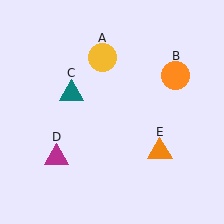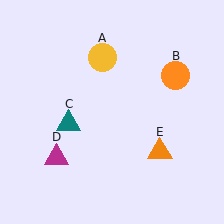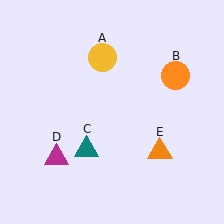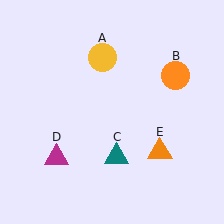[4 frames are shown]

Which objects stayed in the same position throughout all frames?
Yellow circle (object A) and orange circle (object B) and magenta triangle (object D) and orange triangle (object E) remained stationary.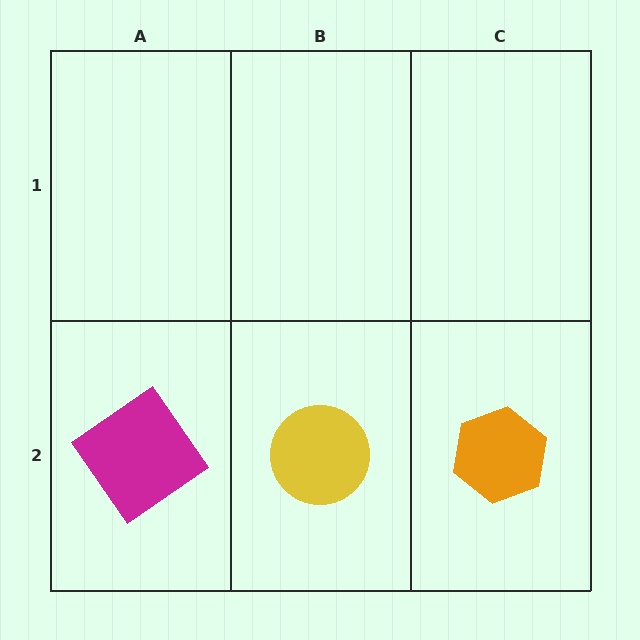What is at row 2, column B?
A yellow circle.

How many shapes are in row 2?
3 shapes.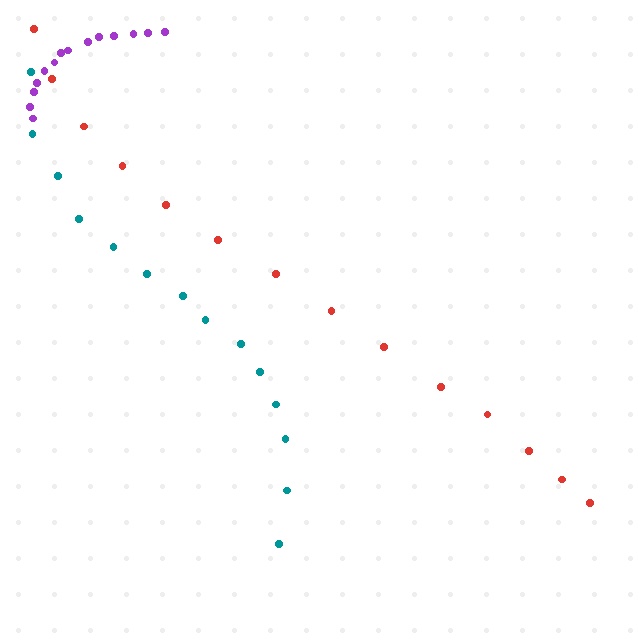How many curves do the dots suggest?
There are 3 distinct paths.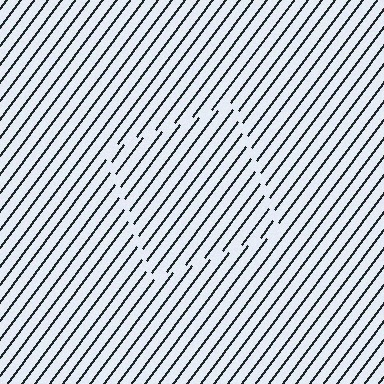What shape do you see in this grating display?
An illusory square. The interior of the shape contains the same grating, shifted by half a period — the contour is defined by the phase discontinuity where line-ends from the inner and outer gratings abut.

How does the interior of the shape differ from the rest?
The interior of the shape contains the same grating, shifted by half a period — the contour is defined by the phase discontinuity where line-ends from the inner and outer gratings abut.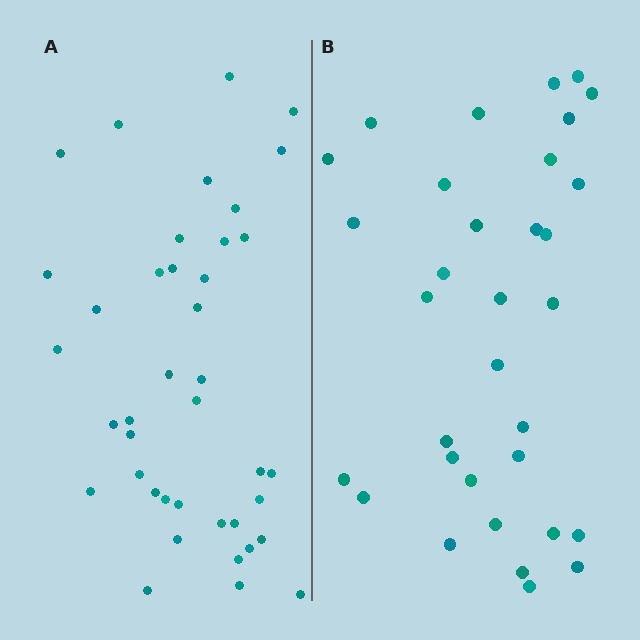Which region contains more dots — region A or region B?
Region A (the left region) has more dots.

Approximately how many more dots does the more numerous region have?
Region A has roughly 8 or so more dots than region B.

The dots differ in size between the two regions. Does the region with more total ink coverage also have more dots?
No. Region B has more total ink coverage because its dots are larger, but region A actually contains more individual dots. Total area can be misleading — the number of items is what matters here.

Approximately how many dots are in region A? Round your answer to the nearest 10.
About 40 dots.